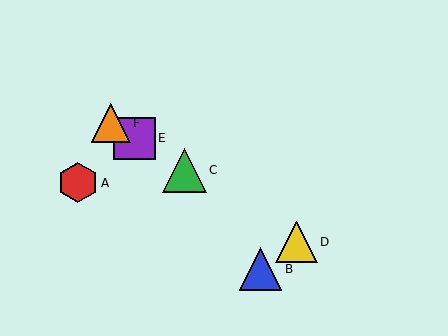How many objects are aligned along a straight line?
4 objects (C, D, E, F) are aligned along a straight line.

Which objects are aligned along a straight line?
Objects C, D, E, F are aligned along a straight line.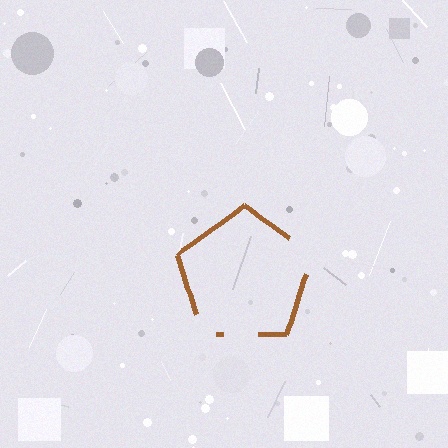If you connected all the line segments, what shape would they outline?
They would outline a pentagon.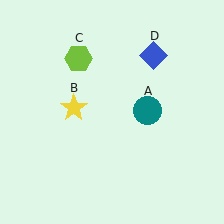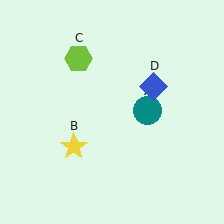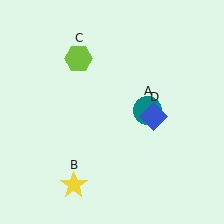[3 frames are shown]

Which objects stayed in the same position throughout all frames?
Teal circle (object A) and lime hexagon (object C) remained stationary.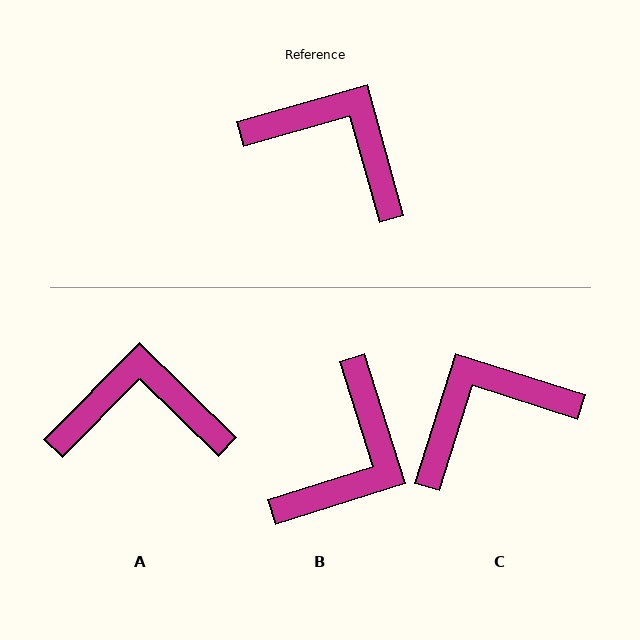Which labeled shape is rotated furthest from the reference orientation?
B, about 88 degrees away.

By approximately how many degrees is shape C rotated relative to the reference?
Approximately 57 degrees counter-clockwise.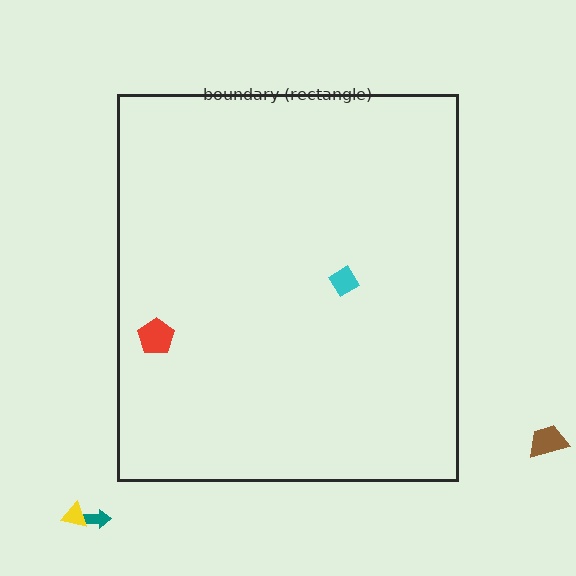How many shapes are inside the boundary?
2 inside, 3 outside.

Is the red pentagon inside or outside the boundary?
Inside.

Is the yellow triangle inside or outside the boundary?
Outside.